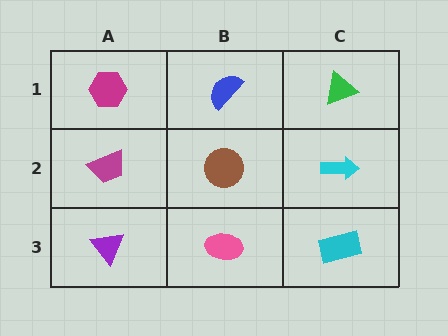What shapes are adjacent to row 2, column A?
A magenta hexagon (row 1, column A), a purple triangle (row 3, column A), a brown circle (row 2, column B).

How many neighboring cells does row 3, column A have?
2.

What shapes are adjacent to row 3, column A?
A magenta trapezoid (row 2, column A), a pink ellipse (row 3, column B).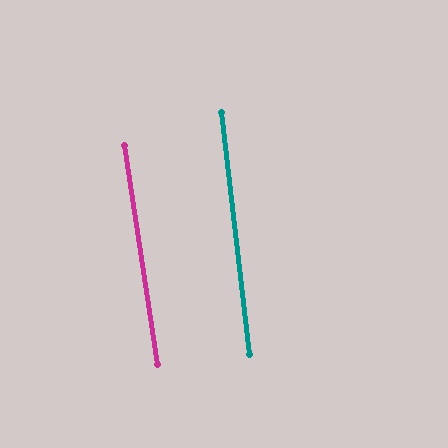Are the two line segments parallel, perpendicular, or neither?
Parallel — their directions differ by only 1.9°.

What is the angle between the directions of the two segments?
Approximately 2 degrees.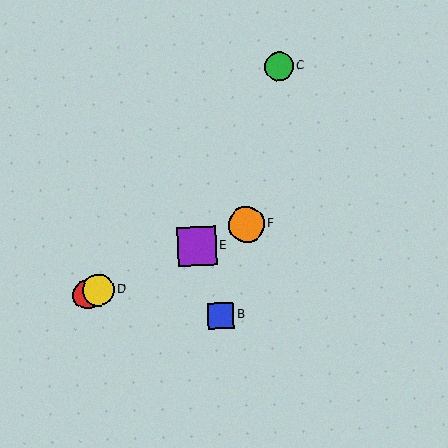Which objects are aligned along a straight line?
Objects A, D, E, F are aligned along a straight line.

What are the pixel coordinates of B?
Object B is at (221, 315).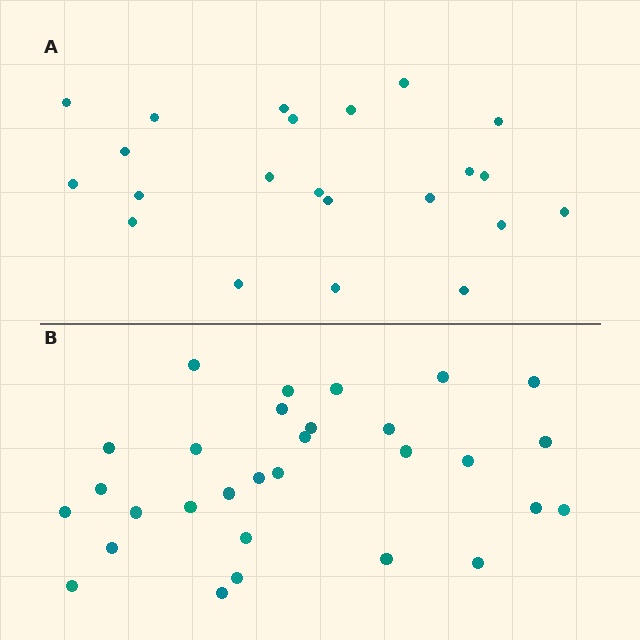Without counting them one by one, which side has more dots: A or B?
Region B (the bottom region) has more dots.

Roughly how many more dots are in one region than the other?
Region B has roughly 8 or so more dots than region A.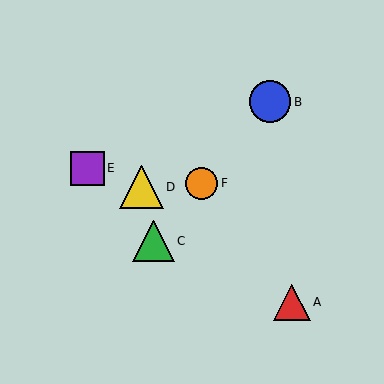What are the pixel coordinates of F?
Object F is at (201, 183).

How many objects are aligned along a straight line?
3 objects (B, C, F) are aligned along a straight line.